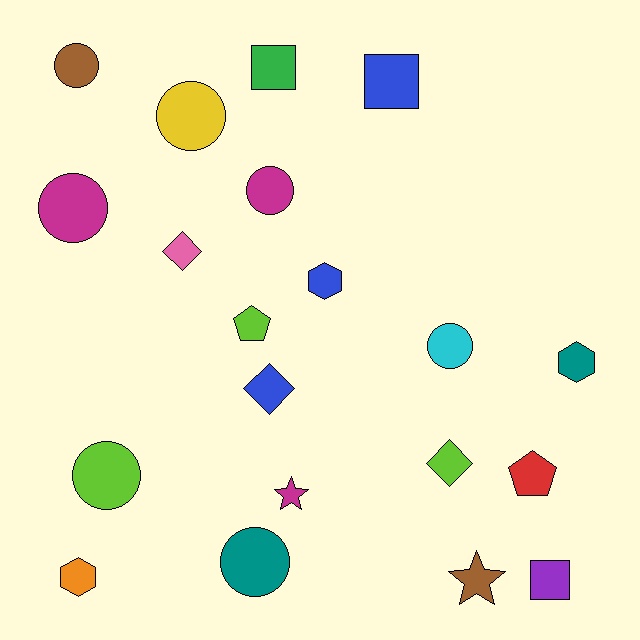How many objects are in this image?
There are 20 objects.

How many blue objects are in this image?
There are 3 blue objects.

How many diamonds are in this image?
There are 3 diamonds.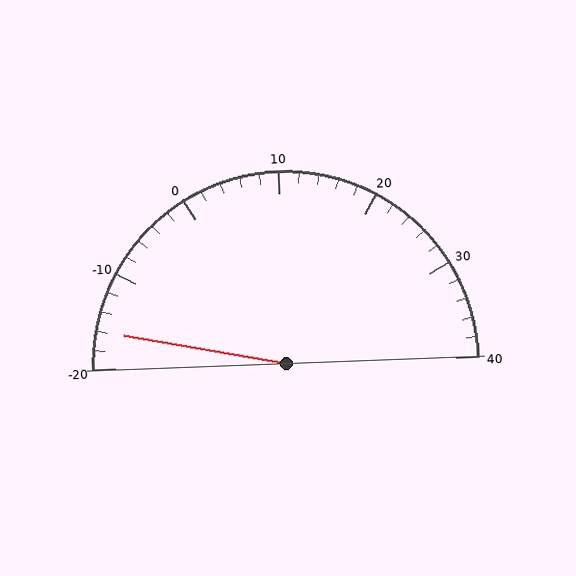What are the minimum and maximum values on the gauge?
The gauge ranges from -20 to 40.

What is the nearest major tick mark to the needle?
The nearest major tick mark is -20.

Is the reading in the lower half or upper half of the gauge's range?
The reading is in the lower half of the range (-20 to 40).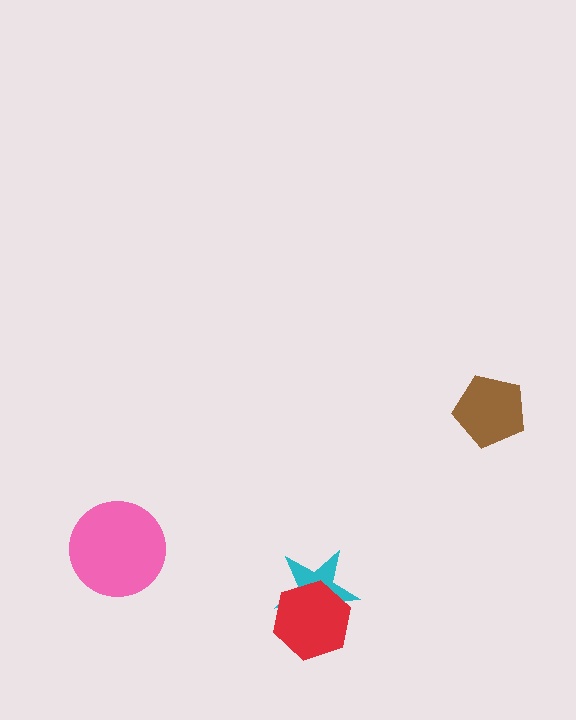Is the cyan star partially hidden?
Yes, it is partially covered by another shape.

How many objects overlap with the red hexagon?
1 object overlaps with the red hexagon.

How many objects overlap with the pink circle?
0 objects overlap with the pink circle.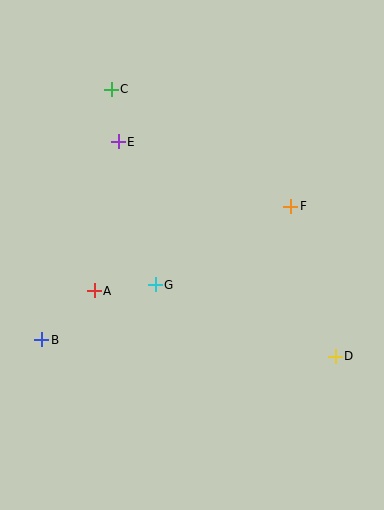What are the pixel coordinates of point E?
Point E is at (118, 142).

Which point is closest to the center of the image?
Point G at (155, 285) is closest to the center.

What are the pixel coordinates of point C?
Point C is at (111, 89).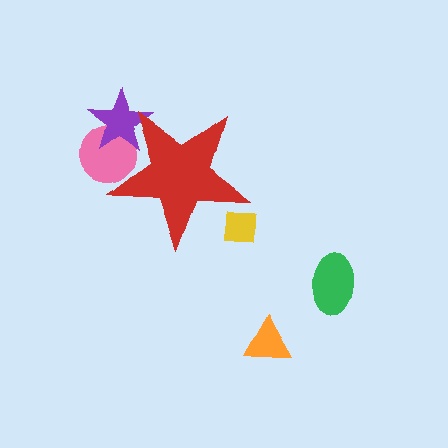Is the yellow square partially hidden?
Yes, the yellow square is partially hidden behind the red star.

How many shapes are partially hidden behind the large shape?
3 shapes are partially hidden.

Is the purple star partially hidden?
Yes, the purple star is partially hidden behind the red star.